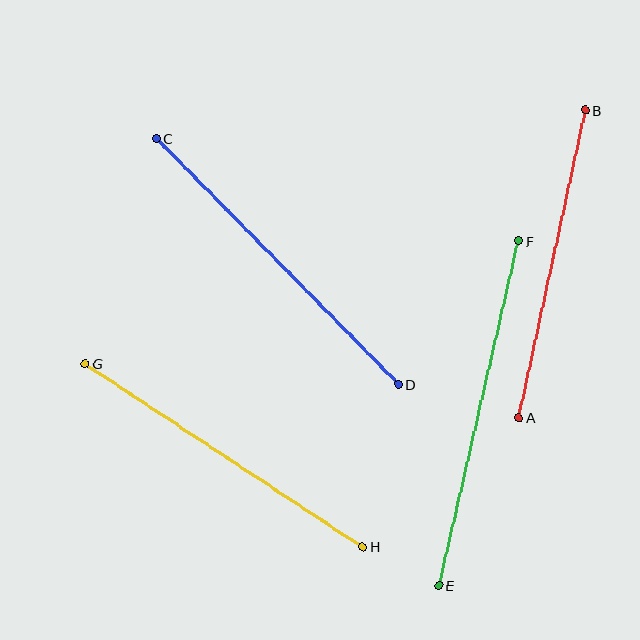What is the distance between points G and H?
The distance is approximately 332 pixels.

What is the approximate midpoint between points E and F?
The midpoint is at approximately (478, 413) pixels.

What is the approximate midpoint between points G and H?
The midpoint is at approximately (224, 455) pixels.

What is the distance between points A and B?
The distance is approximately 315 pixels.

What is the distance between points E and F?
The distance is approximately 353 pixels.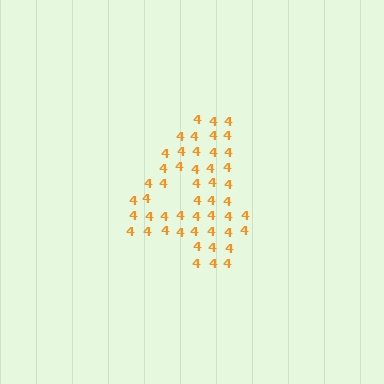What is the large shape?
The large shape is the digit 4.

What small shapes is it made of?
It is made of small digit 4's.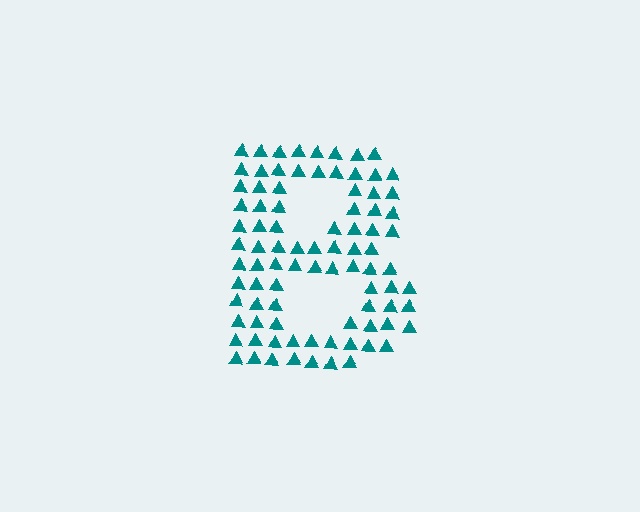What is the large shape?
The large shape is the letter B.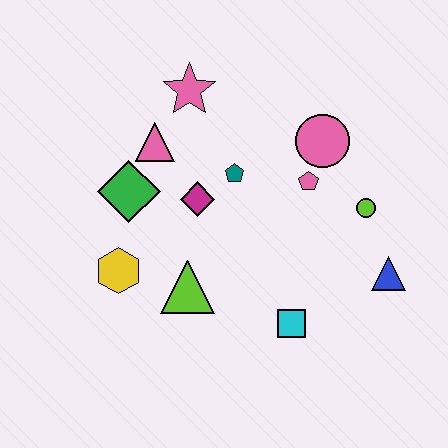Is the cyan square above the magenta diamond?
No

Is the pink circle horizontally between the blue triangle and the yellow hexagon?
Yes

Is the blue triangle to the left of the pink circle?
No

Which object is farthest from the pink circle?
The yellow hexagon is farthest from the pink circle.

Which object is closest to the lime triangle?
The yellow hexagon is closest to the lime triangle.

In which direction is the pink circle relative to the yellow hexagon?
The pink circle is to the right of the yellow hexagon.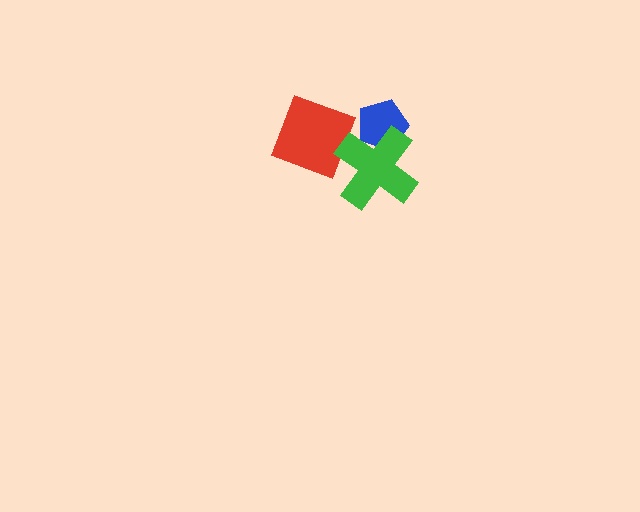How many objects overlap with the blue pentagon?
1 object overlaps with the blue pentagon.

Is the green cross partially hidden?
No, no other shape covers it.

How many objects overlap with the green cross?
1 object overlaps with the green cross.